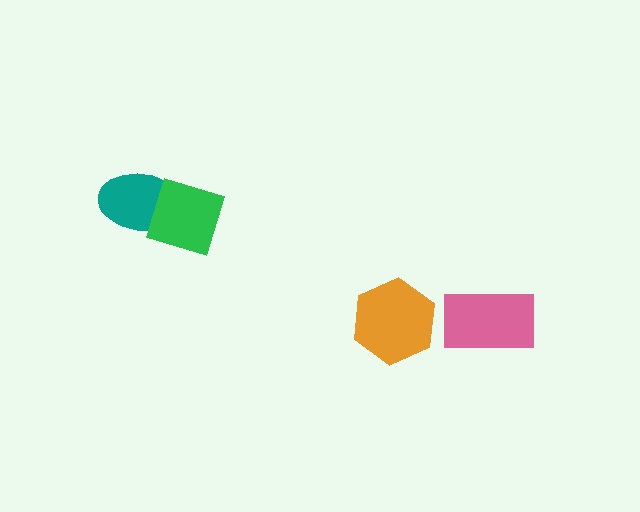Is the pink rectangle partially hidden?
No, no other shape covers it.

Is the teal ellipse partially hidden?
Yes, it is partially covered by another shape.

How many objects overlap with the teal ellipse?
1 object overlaps with the teal ellipse.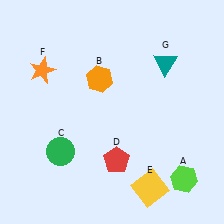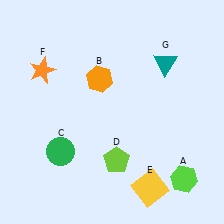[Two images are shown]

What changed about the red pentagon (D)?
In Image 1, D is red. In Image 2, it changed to lime.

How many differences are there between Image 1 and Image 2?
There is 1 difference between the two images.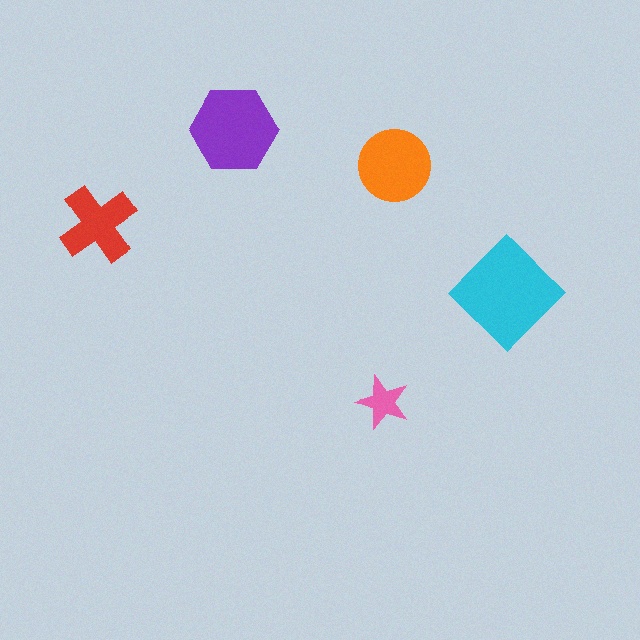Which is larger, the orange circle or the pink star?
The orange circle.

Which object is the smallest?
The pink star.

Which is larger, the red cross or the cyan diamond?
The cyan diamond.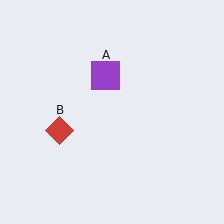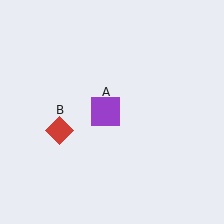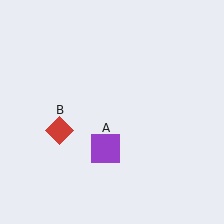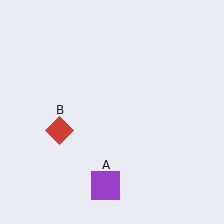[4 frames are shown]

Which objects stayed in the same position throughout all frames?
Red diamond (object B) remained stationary.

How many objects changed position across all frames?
1 object changed position: purple square (object A).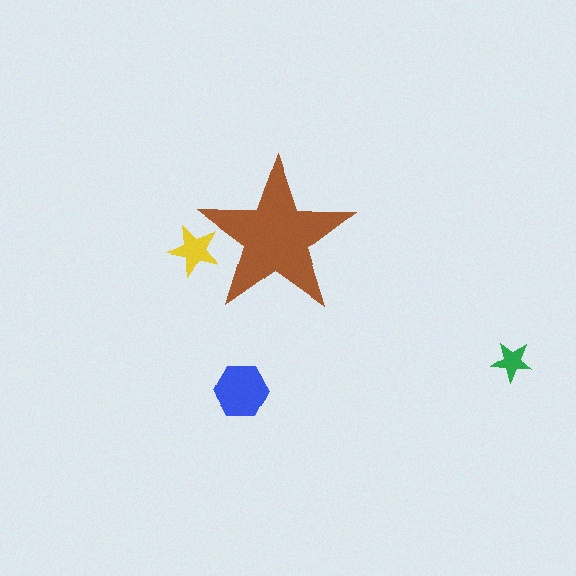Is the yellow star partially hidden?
Yes, the yellow star is partially hidden behind the brown star.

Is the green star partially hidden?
No, the green star is fully visible.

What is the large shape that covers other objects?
A brown star.